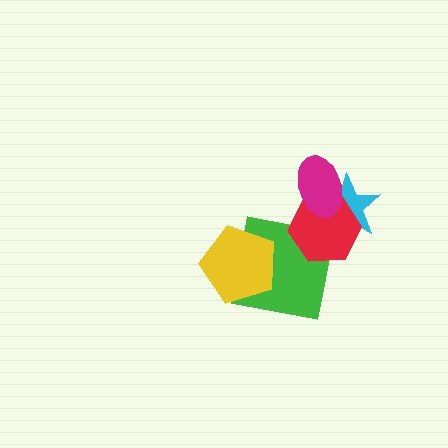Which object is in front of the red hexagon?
The magenta ellipse is in front of the red hexagon.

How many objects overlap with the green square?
2 objects overlap with the green square.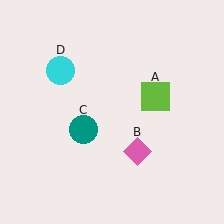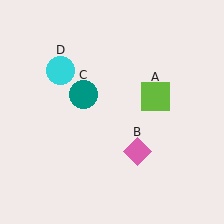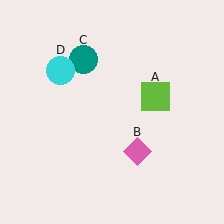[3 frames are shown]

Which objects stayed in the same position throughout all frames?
Lime square (object A) and pink diamond (object B) and cyan circle (object D) remained stationary.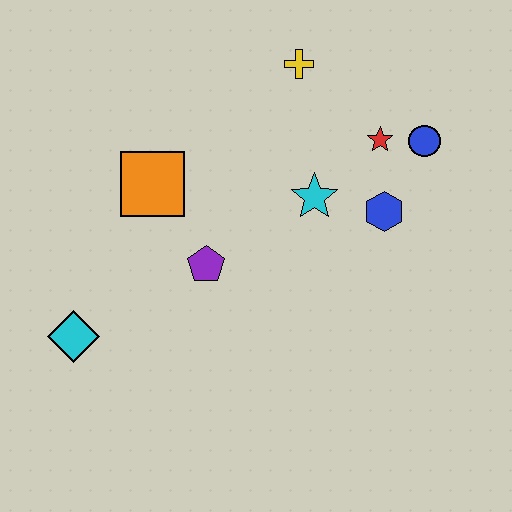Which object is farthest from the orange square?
The blue circle is farthest from the orange square.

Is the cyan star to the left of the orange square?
No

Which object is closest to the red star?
The blue circle is closest to the red star.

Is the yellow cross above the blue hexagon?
Yes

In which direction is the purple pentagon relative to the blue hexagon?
The purple pentagon is to the left of the blue hexagon.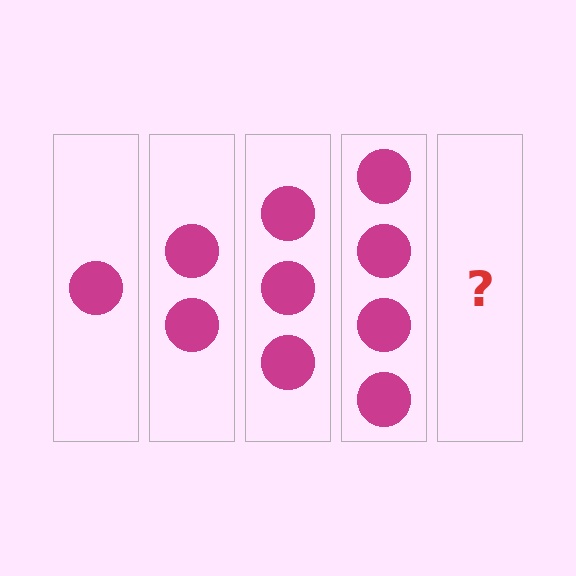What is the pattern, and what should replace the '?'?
The pattern is that each step adds one more circle. The '?' should be 5 circles.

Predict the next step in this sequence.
The next step is 5 circles.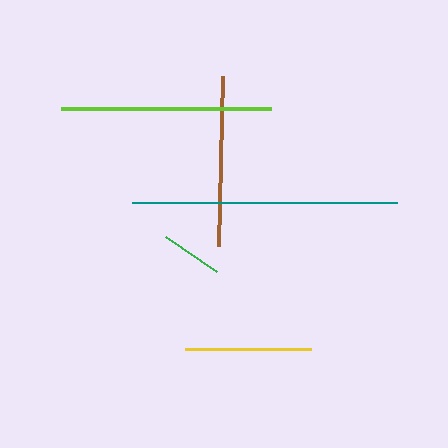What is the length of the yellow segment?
The yellow segment is approximately 126 pixels long.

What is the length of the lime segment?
The lime segment is approximately 210 pixels long.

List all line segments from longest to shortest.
From longest to shortest: teal, lime, brown, yellow, green.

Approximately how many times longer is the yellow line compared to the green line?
The yellow line is approximately 2.0 times the length of the green line.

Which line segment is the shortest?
The green line is the shortest at approximately 62 pixels.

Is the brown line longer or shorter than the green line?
The brown line is longer than the green line.